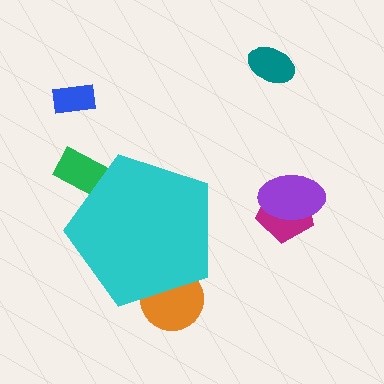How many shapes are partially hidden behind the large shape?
2 shapes are partially hidden.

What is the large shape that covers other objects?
A cyan pentagon.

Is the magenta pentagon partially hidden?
No, the magenta pentagon is fully visible.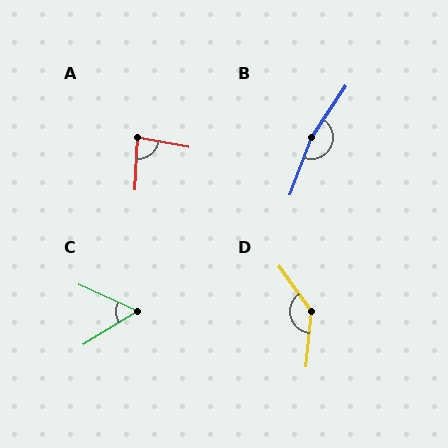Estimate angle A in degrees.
Approximately 82 degrees.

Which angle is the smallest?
C, at approximately 56 degrees.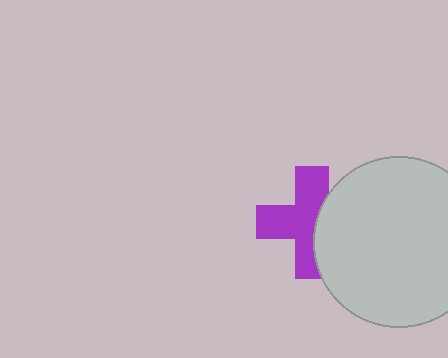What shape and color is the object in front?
The object in front is a light gray circle.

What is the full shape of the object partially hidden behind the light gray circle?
The partially hidden object is a purple cross.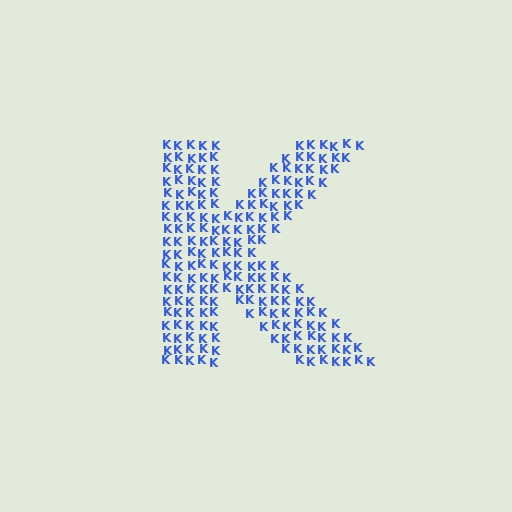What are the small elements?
The small elements are letter K's.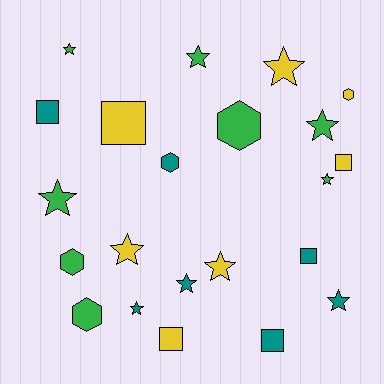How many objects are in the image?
There are 22 objects.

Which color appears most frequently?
Green, with 8 objects.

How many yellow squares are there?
There are 3 yellow squares.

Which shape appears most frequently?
Star, with 11 objects.